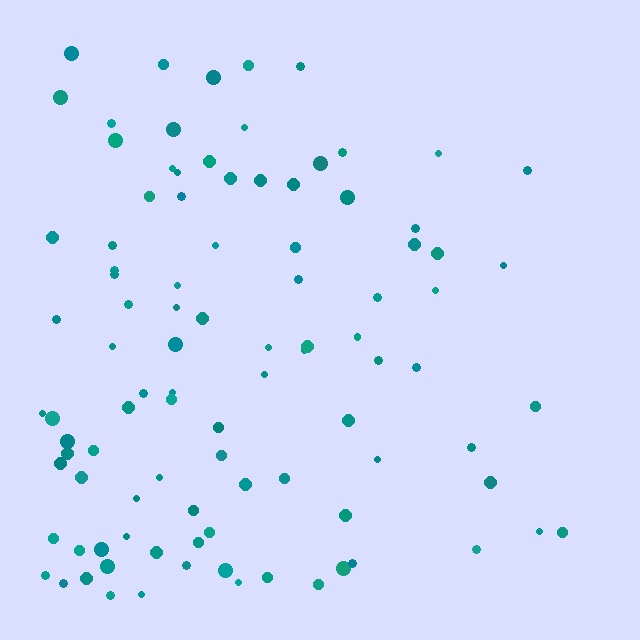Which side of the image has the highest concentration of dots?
The left.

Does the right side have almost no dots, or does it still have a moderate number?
Still a moderate number, just noticeably fewer than the left.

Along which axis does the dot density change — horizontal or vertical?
Horizontal.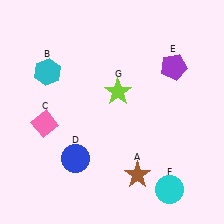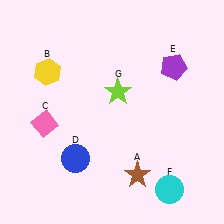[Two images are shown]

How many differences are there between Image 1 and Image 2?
There is 1 difference between the two images.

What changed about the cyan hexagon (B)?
In Image 1, B is cyan. In Image 2, it changed to yellow.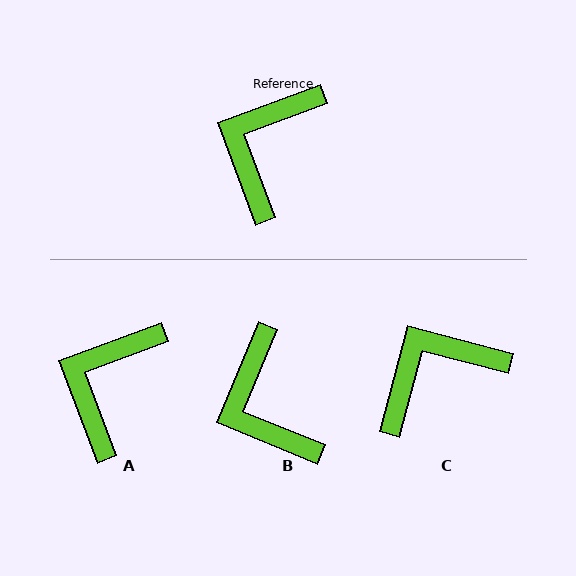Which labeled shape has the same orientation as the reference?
A.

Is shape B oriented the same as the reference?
No, it is off by about 47 degrees.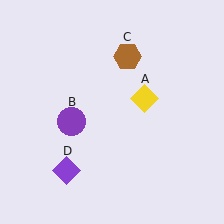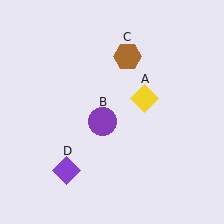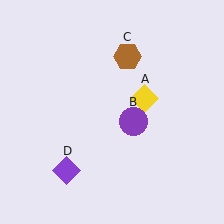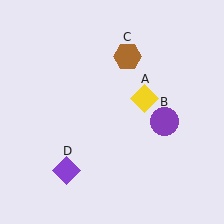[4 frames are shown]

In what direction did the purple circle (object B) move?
The purple circle (object B) moved right.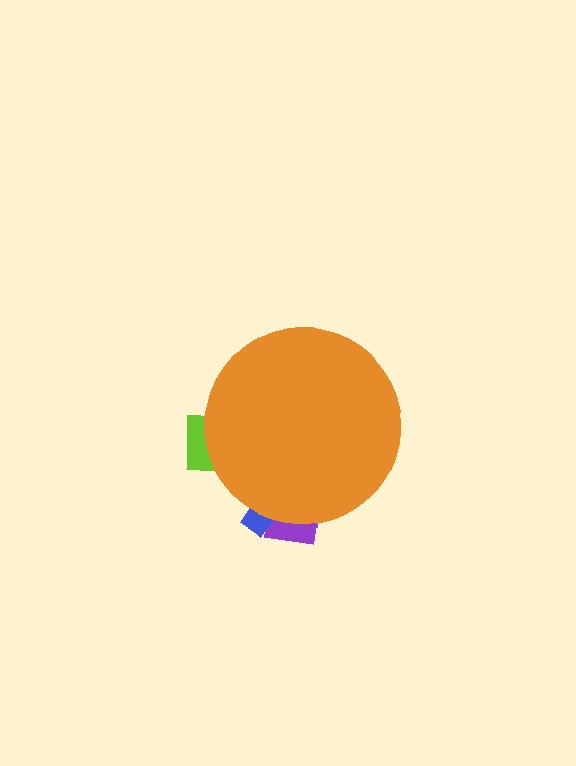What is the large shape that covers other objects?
An orange circle.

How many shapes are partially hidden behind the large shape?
3 shapes are partially hidden.